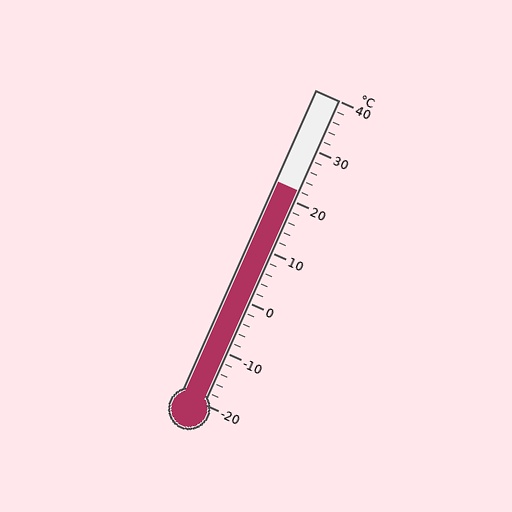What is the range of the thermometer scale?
The thermometer scale ranges from -20°C to 40°C.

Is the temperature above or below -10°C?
The temperature is above -10°C.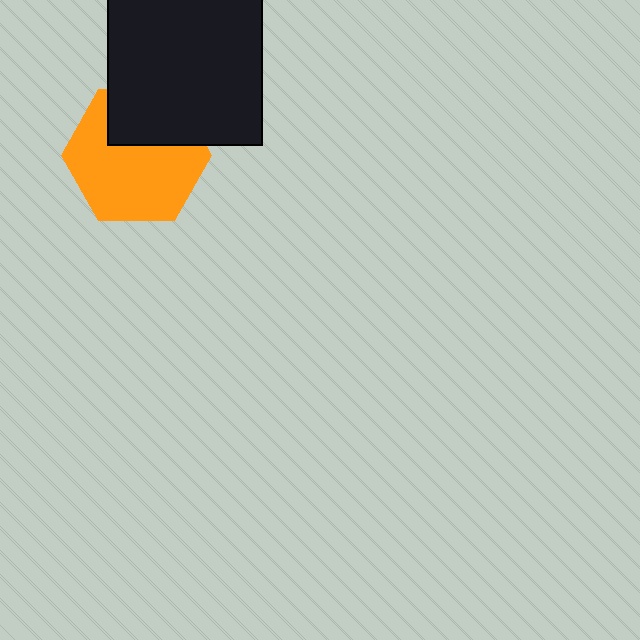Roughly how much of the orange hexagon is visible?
Most of it is visible (roughly 69%).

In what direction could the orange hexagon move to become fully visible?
The orange hexagon could move down. That would shift it out from behind the black square entirely.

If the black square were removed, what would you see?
You would see the complete orange hexagon.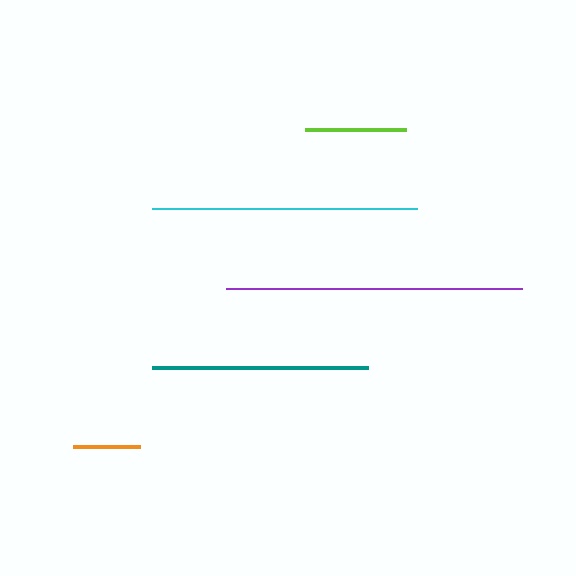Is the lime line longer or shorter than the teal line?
The teal line is longer than the lime line.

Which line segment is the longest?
The purple line is the longest at approximately 296 pixels.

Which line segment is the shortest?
The orange line is the shortest at approximately 67 pixels.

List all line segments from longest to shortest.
From longest to shortest: purple, cyan, teal, lime, orange.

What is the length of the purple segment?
The purple segment is approximately 296 pixels long.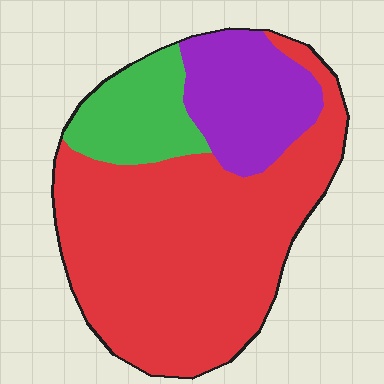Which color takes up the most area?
Red, at roughly 65%.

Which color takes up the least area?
Green, at roughly 15%.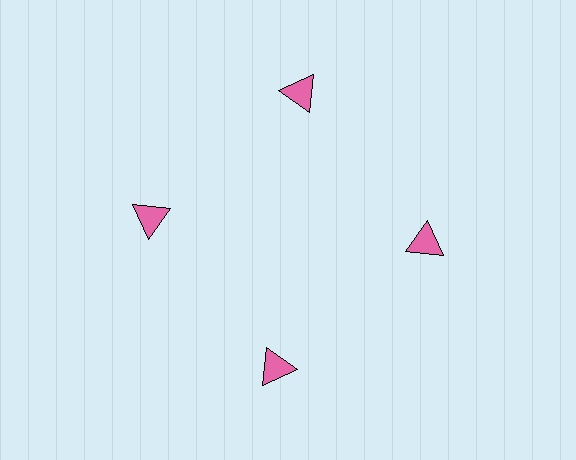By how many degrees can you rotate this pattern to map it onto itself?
The pattern maps onto itself every 90 degrees of rotation.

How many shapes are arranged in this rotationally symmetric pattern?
There are 4 shapes, arranged in 4 groups of 1.